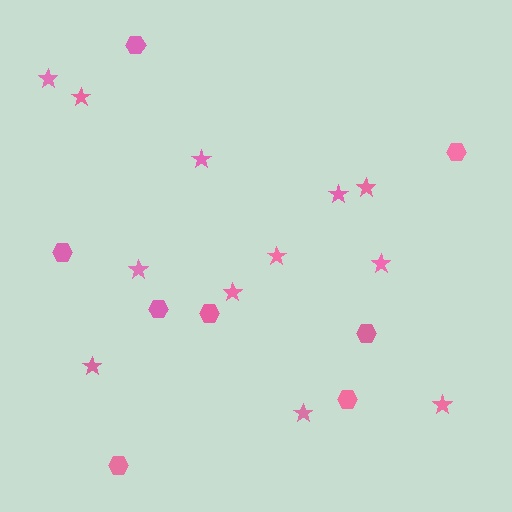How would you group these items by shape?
There are 2 groups: one group of stars (12) and one group of hexagons (8).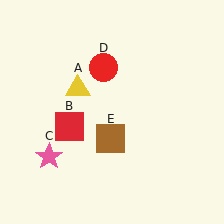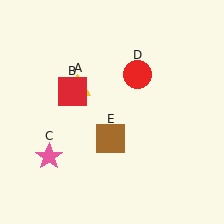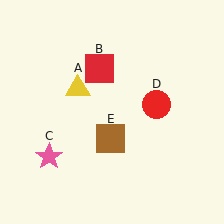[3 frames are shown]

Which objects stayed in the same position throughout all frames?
Yellow triangle (object A) and pink star (object C) and brown square (object E) remained stationary.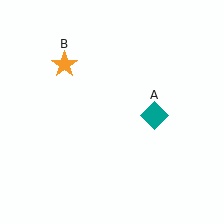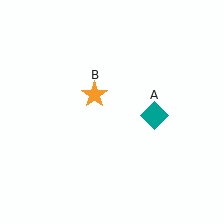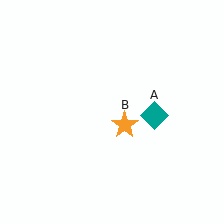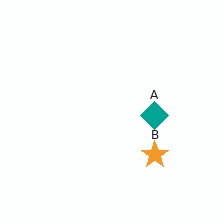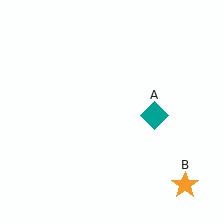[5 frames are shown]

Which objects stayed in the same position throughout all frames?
Teal diamond (object A) remained stationary.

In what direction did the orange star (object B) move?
The orange star (object B) moved down and to the right.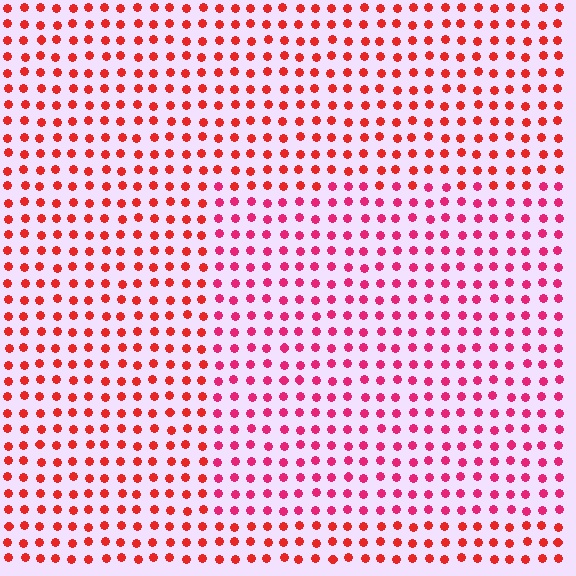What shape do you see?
I see a rectangle.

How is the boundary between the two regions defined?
The boundary is defined purely by a slight shift in hue (about 26 degrees). Spacing, size, and orientation are identical on both sides.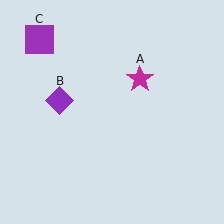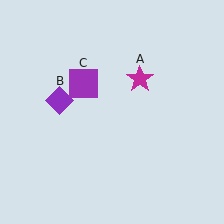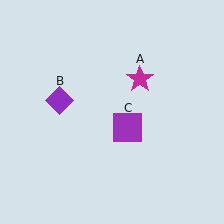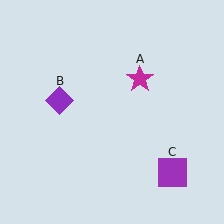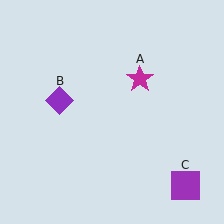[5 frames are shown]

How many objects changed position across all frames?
1 object changed position: purple square (object C).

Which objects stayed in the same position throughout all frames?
Magenta star (object A) and purple diamond (object B) remained stationary.